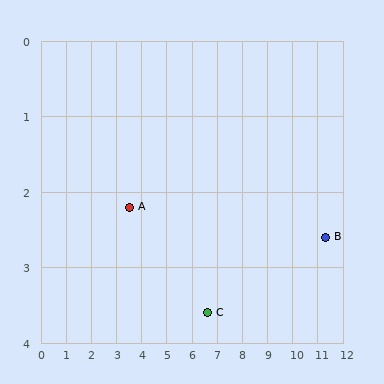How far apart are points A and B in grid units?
Points A and B are about 7.8 grid units apart.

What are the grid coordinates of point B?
Point B is at approximately (11.3, 2.6).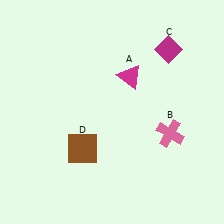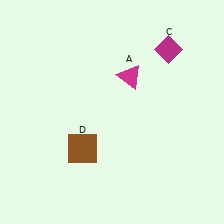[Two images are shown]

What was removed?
The pink cross (B) was removed in Image 2.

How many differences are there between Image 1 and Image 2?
There is 1 difference between the two images.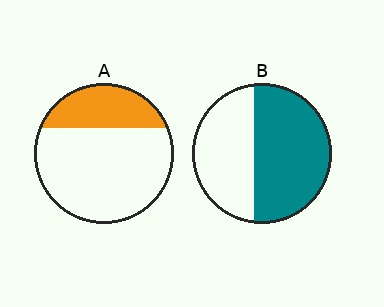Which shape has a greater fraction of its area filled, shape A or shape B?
Shape B.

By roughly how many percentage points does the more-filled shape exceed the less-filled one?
By roughly 30 percentage points (B over A).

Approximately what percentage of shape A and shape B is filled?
A is approximately 25% and B is approximately 55%.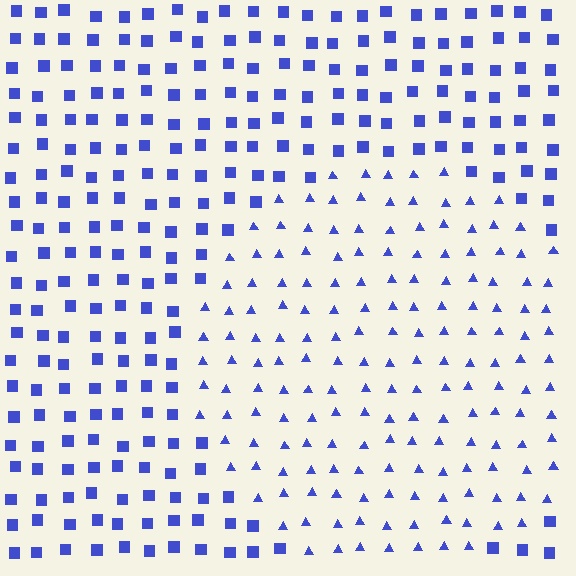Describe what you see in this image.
The image is filled with small blue elements arranged in a uniform grid. A circle-shaped region contains triangles, while the surrounding area contains squares. The boundary is defined purely by the change in element shape.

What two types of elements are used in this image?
The image uses triangles inside the circle region and squares outside it.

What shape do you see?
I see a circle.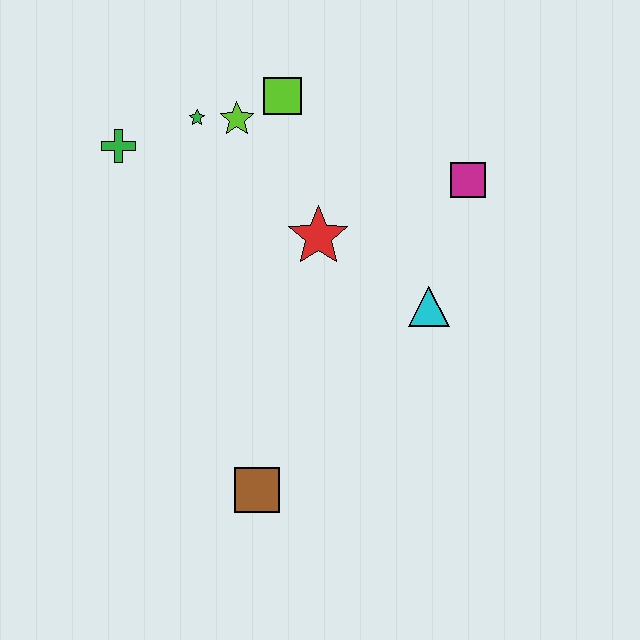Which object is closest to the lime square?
The lime star is closest to the lime square.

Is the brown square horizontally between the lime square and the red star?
No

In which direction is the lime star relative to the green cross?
The lime star is to the right of the green cross.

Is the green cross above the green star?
No